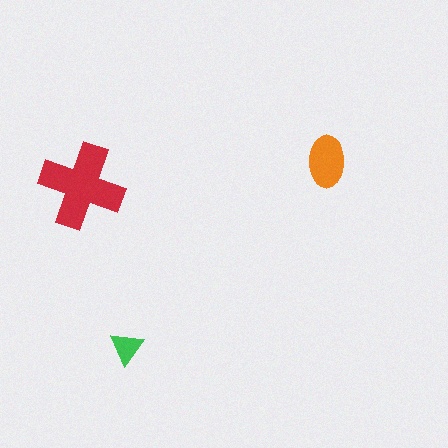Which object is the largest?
The red cross.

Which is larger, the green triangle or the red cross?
The red cross.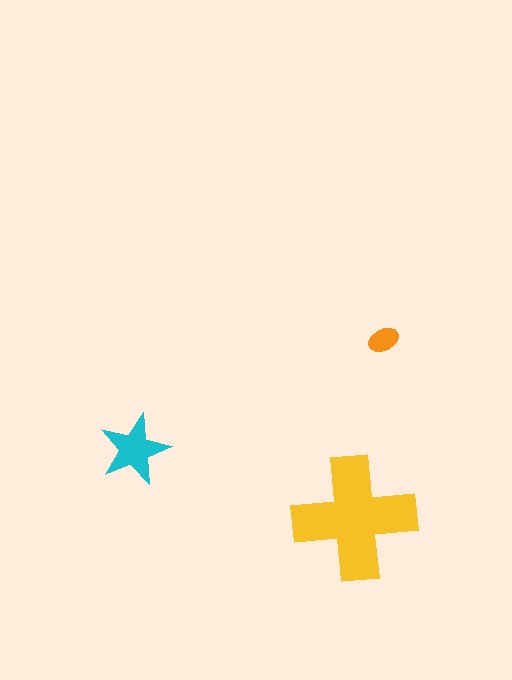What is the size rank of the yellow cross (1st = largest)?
1st.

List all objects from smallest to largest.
The orange ellipse, the cyan star, the yellow cross.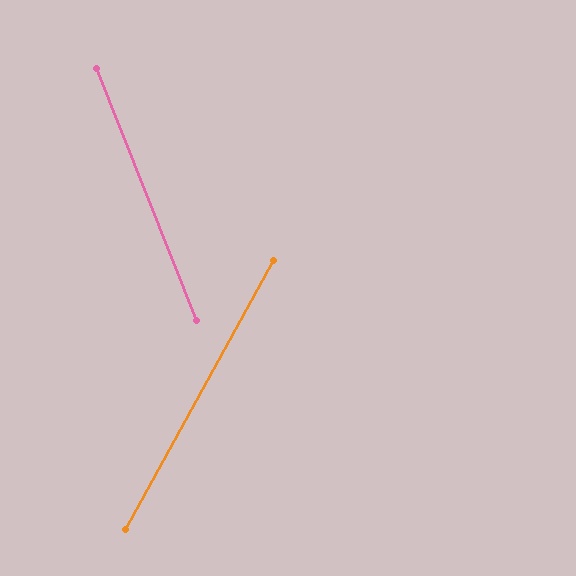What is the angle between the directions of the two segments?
Approximately 51 degrees.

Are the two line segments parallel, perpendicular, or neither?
Neither parallel nor perpendicular — they differ by about 51°.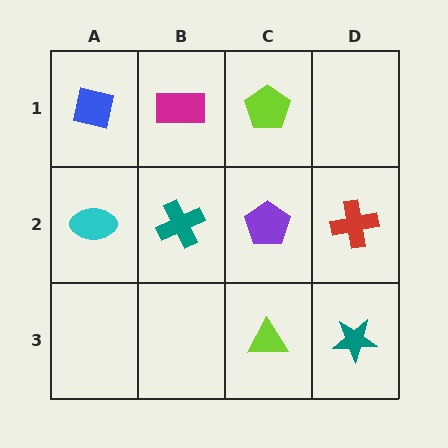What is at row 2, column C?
A purple pentagon.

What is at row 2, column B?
A teal cross.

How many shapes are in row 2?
4 shapes.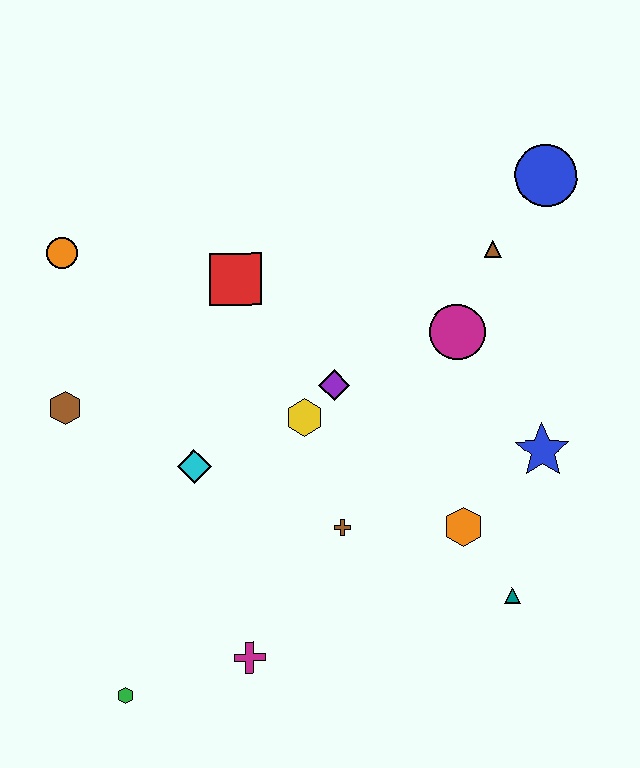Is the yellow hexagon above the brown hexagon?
No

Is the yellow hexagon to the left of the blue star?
Yes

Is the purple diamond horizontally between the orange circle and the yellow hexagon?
No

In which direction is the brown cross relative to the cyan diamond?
The brown cross is to the right of the cyan diamond.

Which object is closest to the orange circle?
The brown hexagon is closest to the orange circle.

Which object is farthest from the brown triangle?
The green hexagon is farthest from the brown triangle.